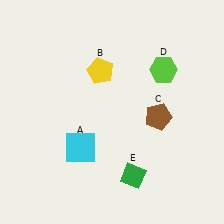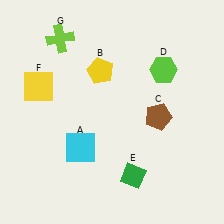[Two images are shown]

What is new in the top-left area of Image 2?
A yellow square (F) was added in the top-left area of Image 2.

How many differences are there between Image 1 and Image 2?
There are 2 differences between the two images.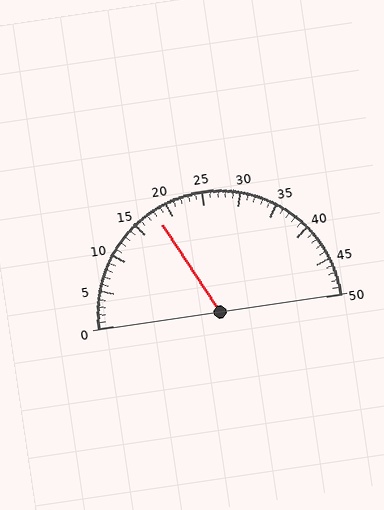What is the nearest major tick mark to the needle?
The nearest major tick mark is 20.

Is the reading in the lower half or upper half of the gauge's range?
The reading is in the lower half of the range (0 to 50).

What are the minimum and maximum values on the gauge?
The gauge ranges from 0 to 50.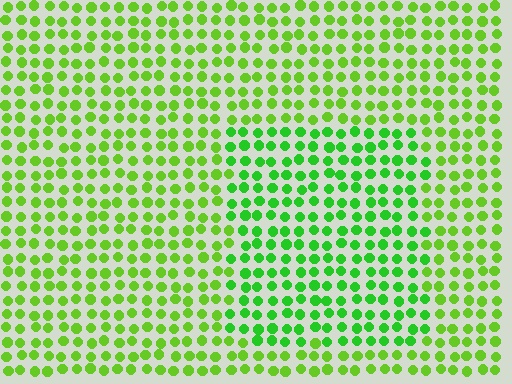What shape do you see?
I see a rectangle.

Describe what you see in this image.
The image is filled with small lime elements in a uniform arrangement. A rectangle-shaped region is visible where the elements are tinted to a slightly different hue, forming a subtle color boundary.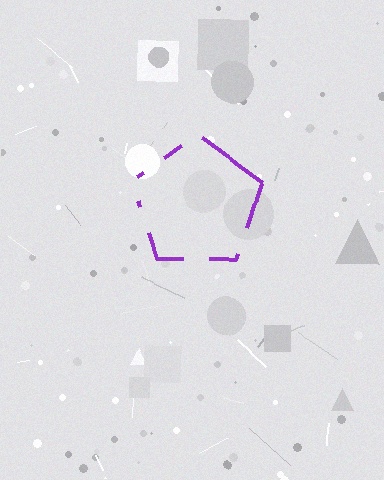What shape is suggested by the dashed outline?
The dashed outline suggests a pentagon.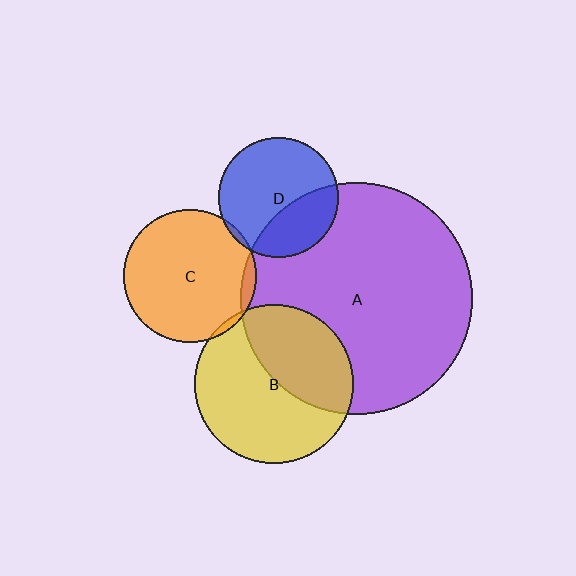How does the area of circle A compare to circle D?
Approximately 3.8 times.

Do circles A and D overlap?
Yes.